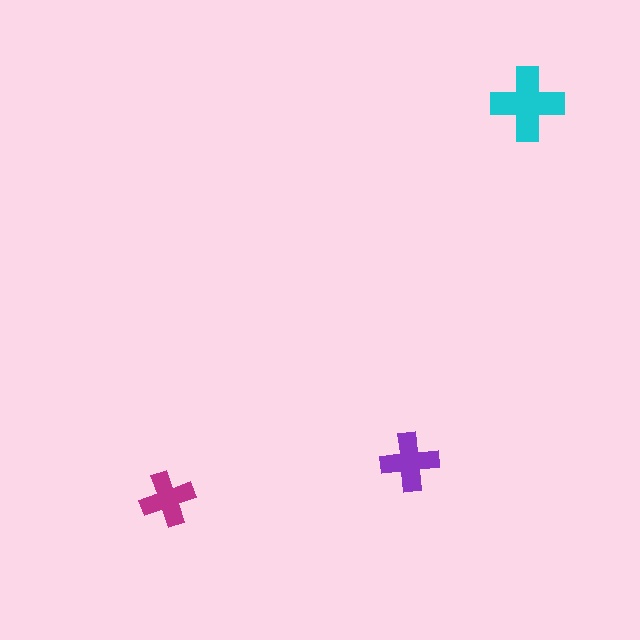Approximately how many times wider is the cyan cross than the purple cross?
About 1.5 times wider.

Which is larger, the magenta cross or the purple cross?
The purple one.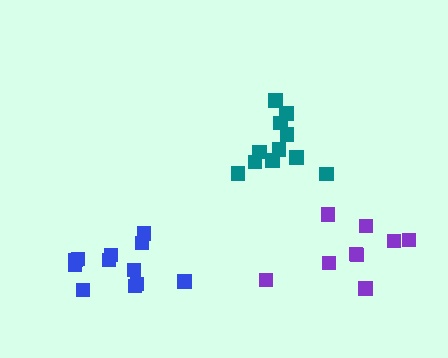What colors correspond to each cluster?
The clusters are colored: blue, purple, teal.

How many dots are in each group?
Group 1: 12 dots, Group 2: 9 dots, Group 3: 11 dots (32 total).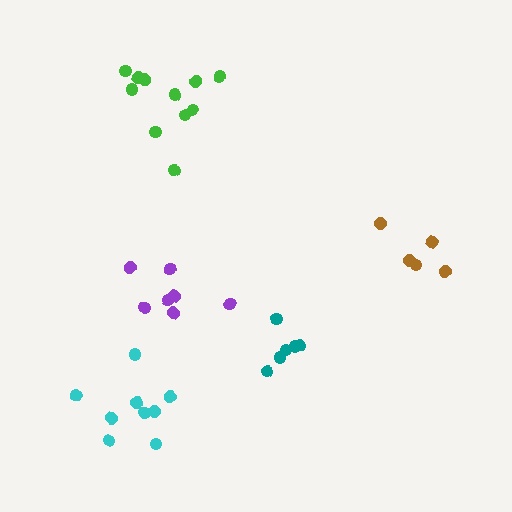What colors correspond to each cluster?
The clusters are colored: teal, cyan, purple, green, brown.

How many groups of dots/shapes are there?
There are 5 groups.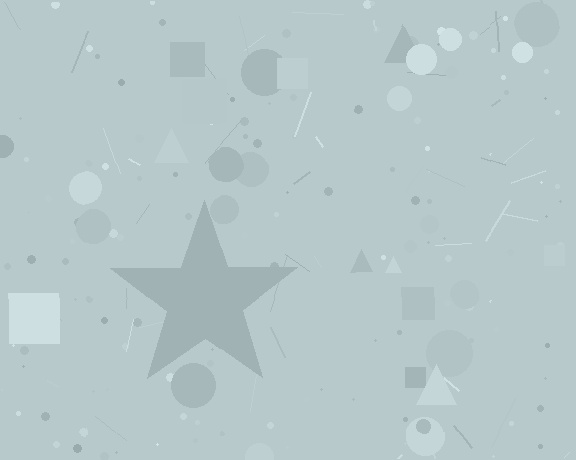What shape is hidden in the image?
A star is hidden in the image.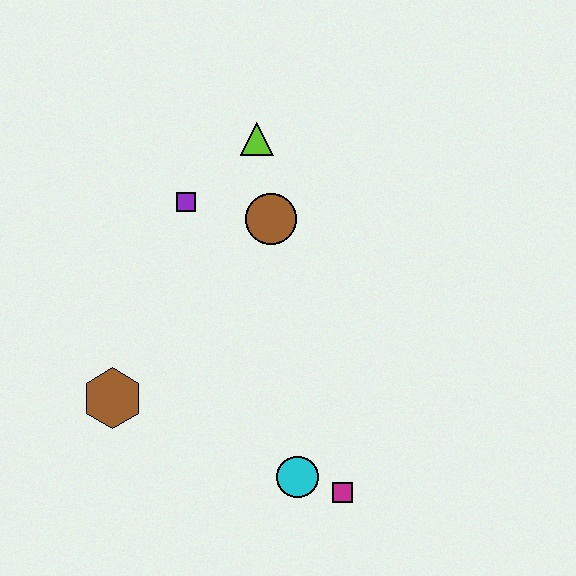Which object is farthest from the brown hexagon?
The lime triangle is farthest from the brown hexagon.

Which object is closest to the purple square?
The brown circle is closest to the purple square.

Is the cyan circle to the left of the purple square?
No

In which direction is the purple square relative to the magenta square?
The purple square is above the magenta square.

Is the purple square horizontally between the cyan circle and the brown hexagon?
Yes